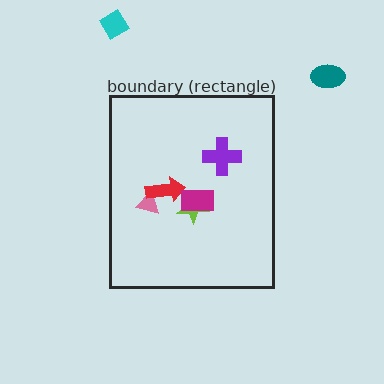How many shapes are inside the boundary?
5 inside, 2 outside.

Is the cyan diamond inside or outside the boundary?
Outside.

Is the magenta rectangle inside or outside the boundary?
Inside.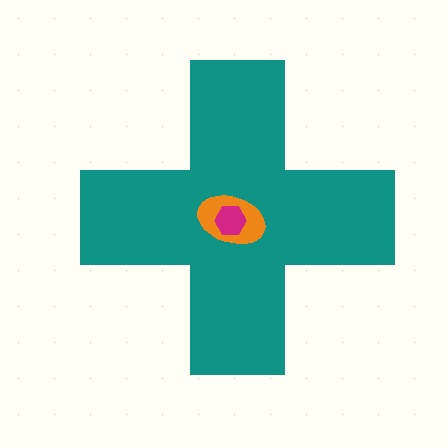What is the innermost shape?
The magenta hexagon.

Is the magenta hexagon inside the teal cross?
Yes.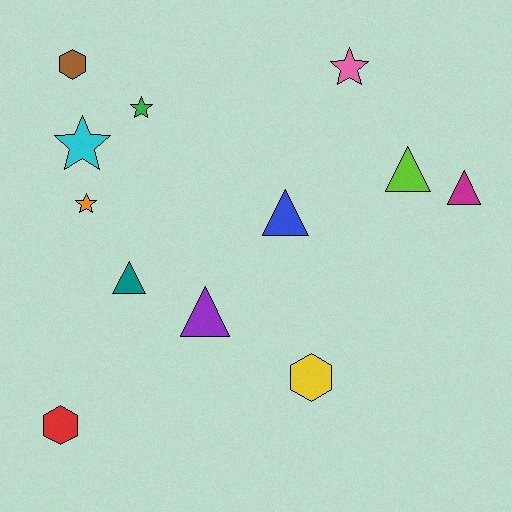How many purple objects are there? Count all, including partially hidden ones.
There is 1 purple object.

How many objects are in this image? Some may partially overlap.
There are 12 objects.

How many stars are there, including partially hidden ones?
There are 4 stars.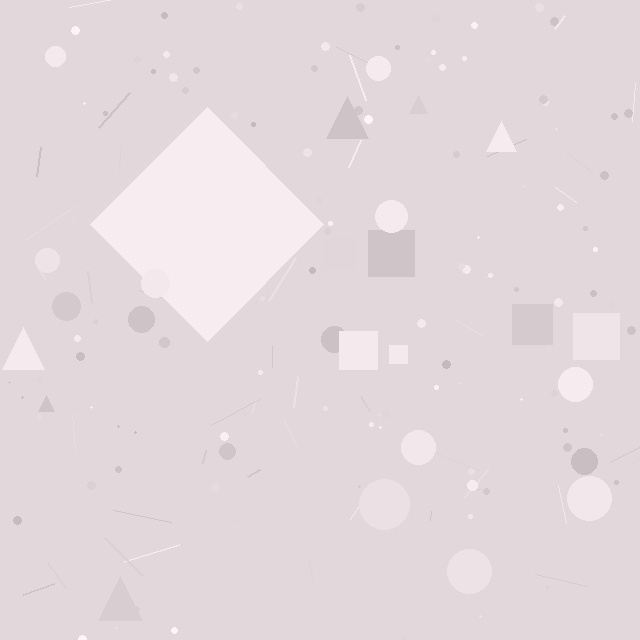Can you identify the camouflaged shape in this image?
The camouflaged shape is a diamond.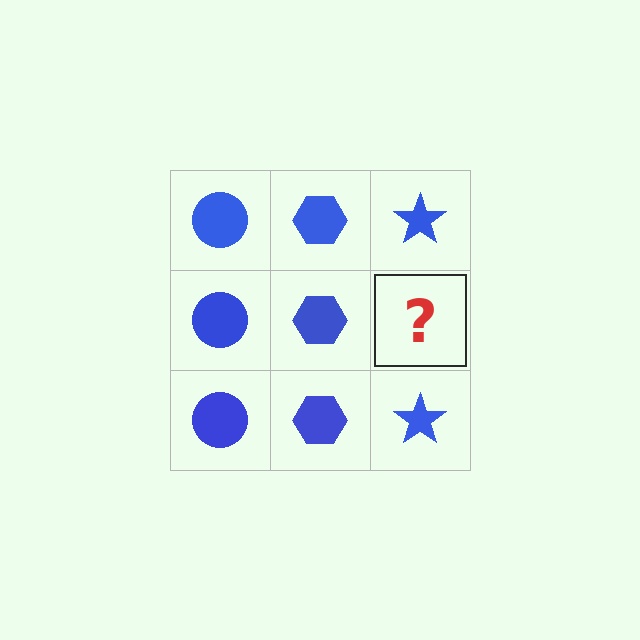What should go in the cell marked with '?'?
The missing cell should contain a blue star.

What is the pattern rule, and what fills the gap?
The rule is that each column has a consistent shape. The gap should be filled with a blue star.